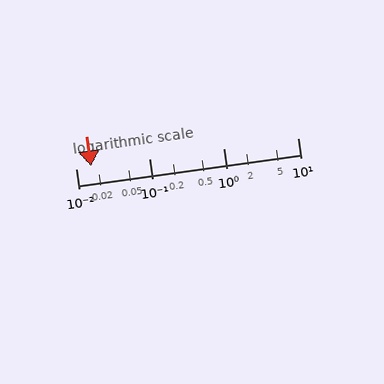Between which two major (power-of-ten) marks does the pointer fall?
The pointer is between 0.01 and 0.1.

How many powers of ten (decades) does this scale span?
The scale spans 3 decades, from 0.01 to 10.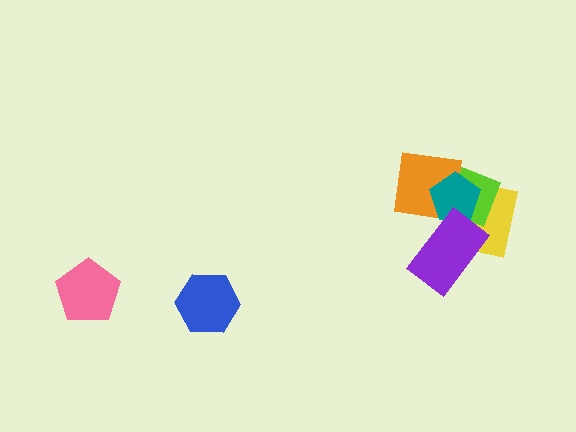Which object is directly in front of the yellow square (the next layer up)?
The lime diamond is directly in front of the yellow square.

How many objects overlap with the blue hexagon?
0 objects overlap with the blue hexagon.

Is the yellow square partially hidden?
Yes, it is partially covered by another shape.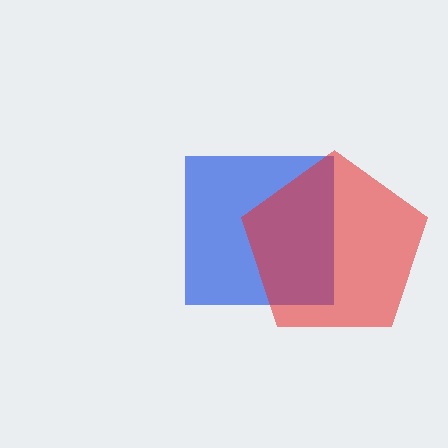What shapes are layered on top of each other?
The layered shapes are: a blue square, a red pentagon.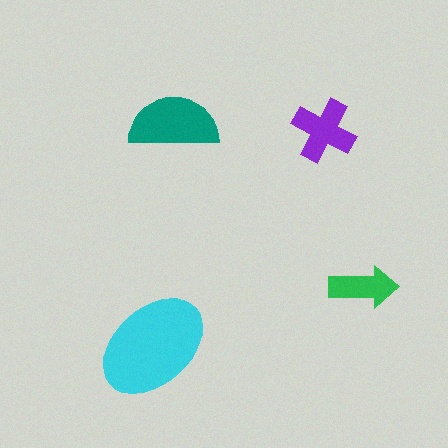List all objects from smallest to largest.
The green arrow, the purple cross, the teal semicircle, the cyan ellipse.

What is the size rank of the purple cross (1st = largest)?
3rd.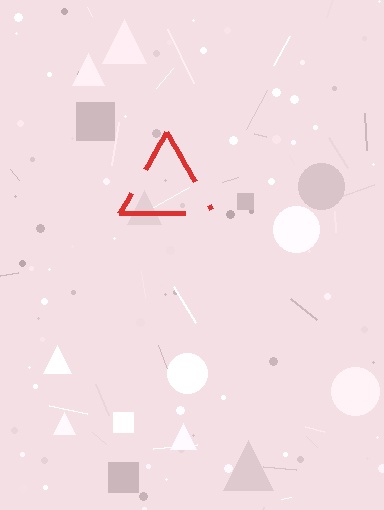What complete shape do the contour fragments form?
The contour fragments form a triangle.